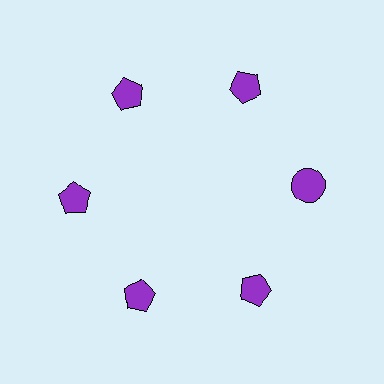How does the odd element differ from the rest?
It has a different shape: circle instead of pentagon.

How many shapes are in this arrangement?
There are 6 shapes arranged in a ring pattern.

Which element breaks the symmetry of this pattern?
The purple circle at roughly the 3 o'clock position breaks the symmetry. All other shapes are purple pentagons.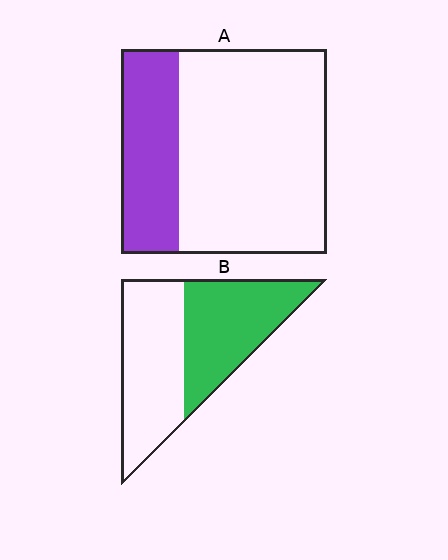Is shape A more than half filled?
No.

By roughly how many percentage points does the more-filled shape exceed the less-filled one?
By roughly 20 percentage points (B over A).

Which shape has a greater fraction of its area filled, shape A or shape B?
Shape B.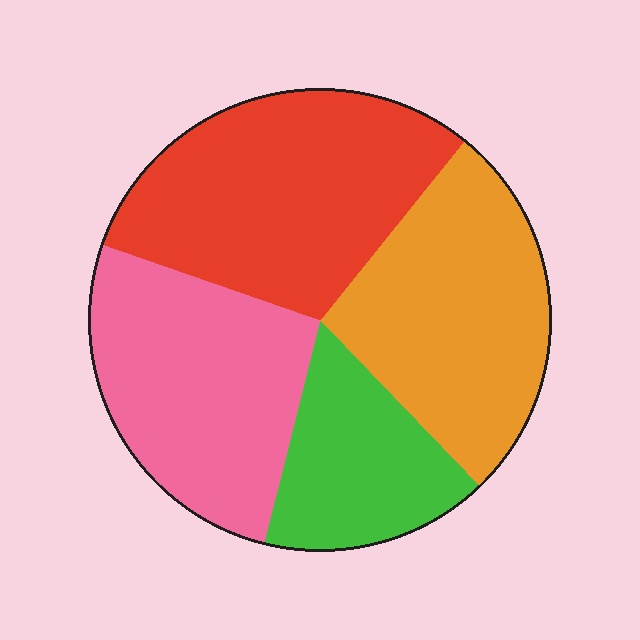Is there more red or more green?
Red.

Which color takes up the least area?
Green, at roughly 15%.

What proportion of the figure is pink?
Pink covers around 25% of the figure.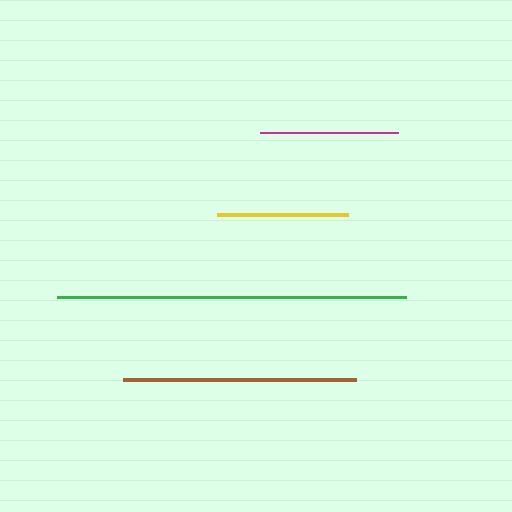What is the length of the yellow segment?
The yellow segment is approximately 130 pixels long.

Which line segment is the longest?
The green line is the longest at approximately 348 pixels.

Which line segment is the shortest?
The yellow line is the shortest at approximately 130 pixels.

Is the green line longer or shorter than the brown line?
The green line is longer than the brown line.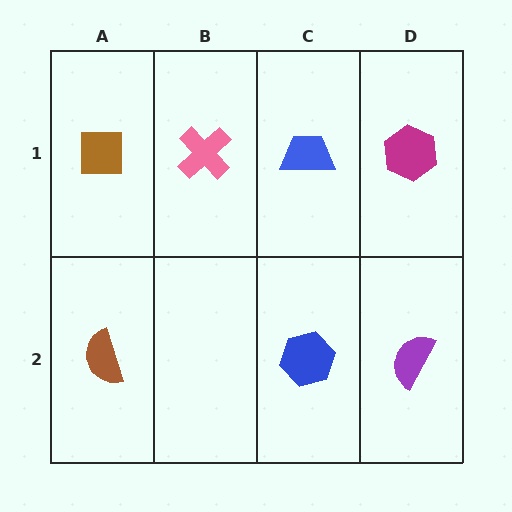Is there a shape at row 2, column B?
No, that cell is empty.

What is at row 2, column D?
A purple semicircle.